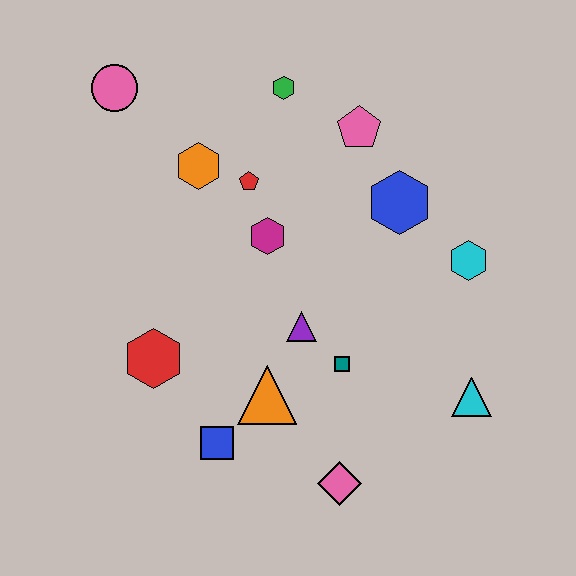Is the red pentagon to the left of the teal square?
Yes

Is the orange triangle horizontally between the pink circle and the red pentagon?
No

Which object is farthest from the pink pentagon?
The pink diamond is farthest from the pink pentagon.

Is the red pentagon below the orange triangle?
No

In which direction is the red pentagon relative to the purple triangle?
The red pentagon is above the purple triangle.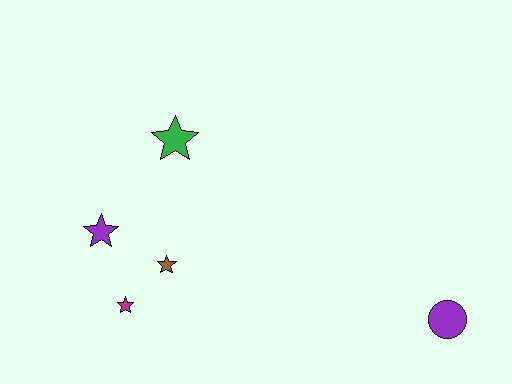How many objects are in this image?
There are 5 objects.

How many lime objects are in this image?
There are no lime objects.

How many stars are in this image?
There are 4 stars.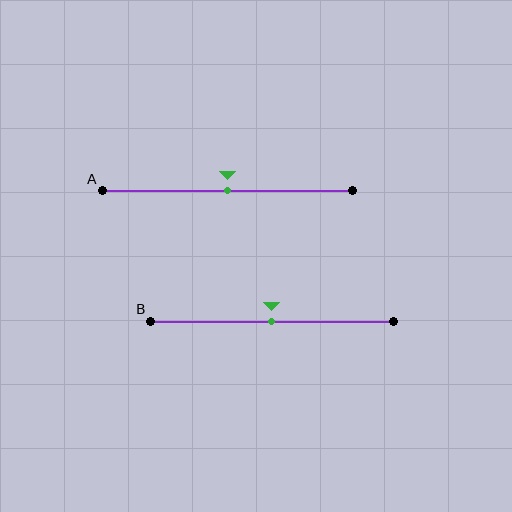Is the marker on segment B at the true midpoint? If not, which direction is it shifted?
Yes, the marker on segment B is at the true midpoint.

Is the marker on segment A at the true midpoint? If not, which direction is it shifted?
Yes, the marker on segment A is at the true midpoint.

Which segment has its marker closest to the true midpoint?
Segment A has its marker closest to the true midpoint.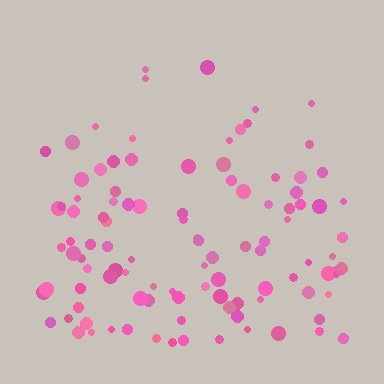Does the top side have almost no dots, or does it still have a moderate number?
Still a moderate number, just noticeably fewer than the bottom.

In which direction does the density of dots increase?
From top to bottom, with the bottom side densest.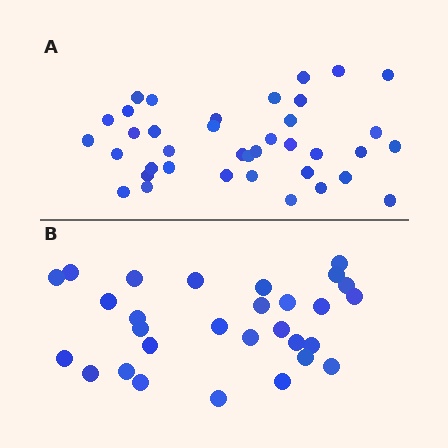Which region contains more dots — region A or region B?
Region A (the top region) has more dots.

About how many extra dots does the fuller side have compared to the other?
Region A has roughly 8 or so more dots than region B.